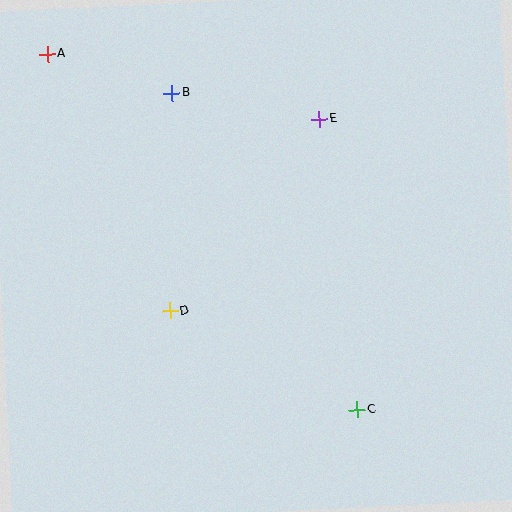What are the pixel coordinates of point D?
Point D is at (170, 311).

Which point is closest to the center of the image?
Point D at (170, 311) is closest to the center.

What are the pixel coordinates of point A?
Point A is at (48, 54).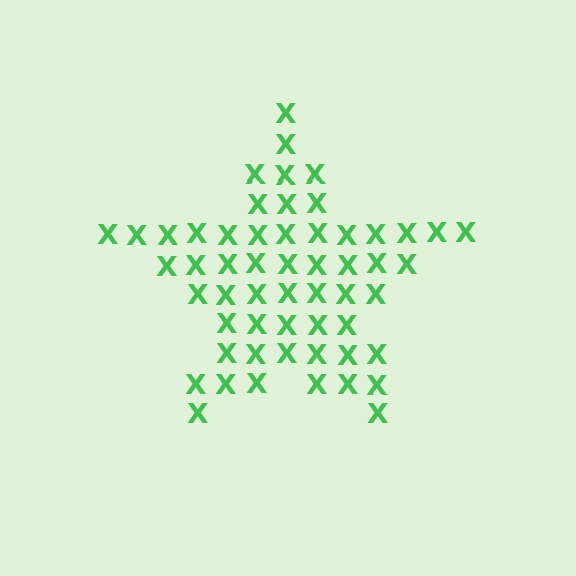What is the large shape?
The large shape is a star.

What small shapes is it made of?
It is made of small letter X's.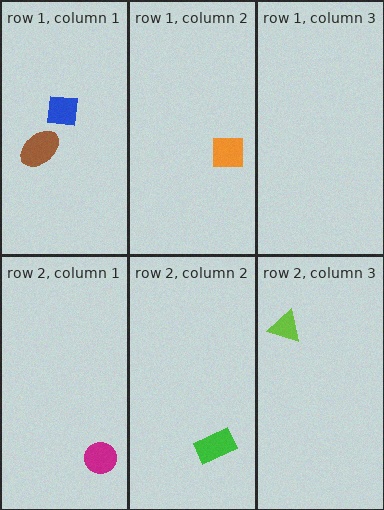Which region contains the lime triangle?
The row 2, column 3 region.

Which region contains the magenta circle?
The row 2, column 1 region.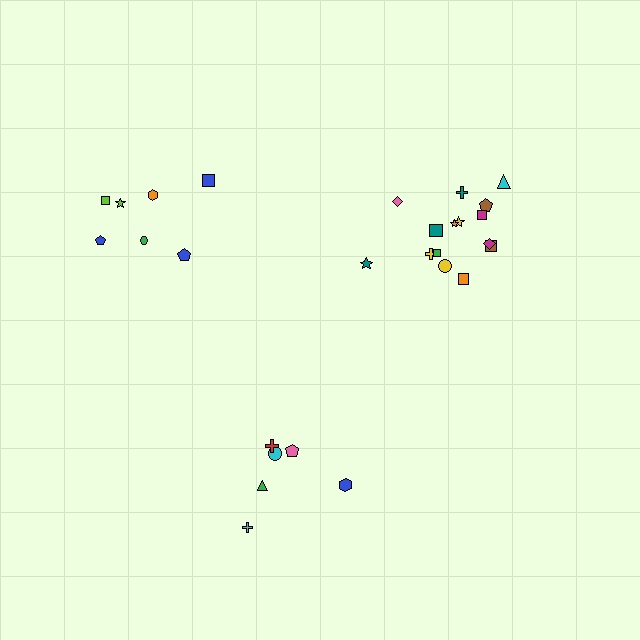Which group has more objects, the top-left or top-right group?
The top-right group.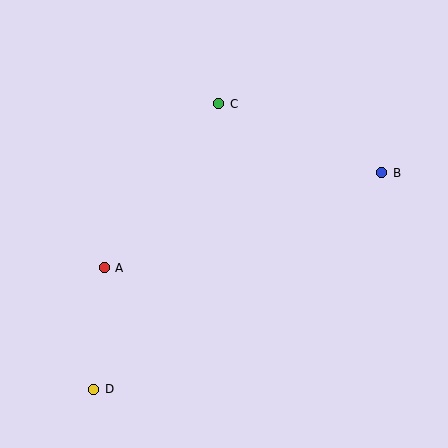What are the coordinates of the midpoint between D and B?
The midpoint between D and B is at (238, 281).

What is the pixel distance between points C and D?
The distance between C and D is 312 pixels.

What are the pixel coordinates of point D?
Point D is at (94, 389).